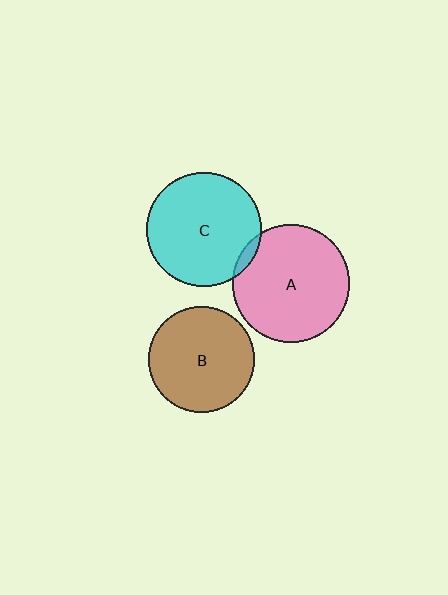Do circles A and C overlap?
Yes.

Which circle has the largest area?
Circle A (pink).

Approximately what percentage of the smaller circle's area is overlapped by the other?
Approximately 5%.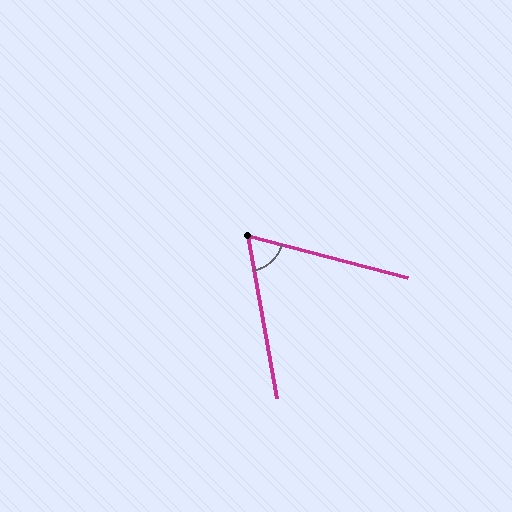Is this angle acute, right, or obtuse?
It is acute.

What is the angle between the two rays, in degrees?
Approximately 65 degrees.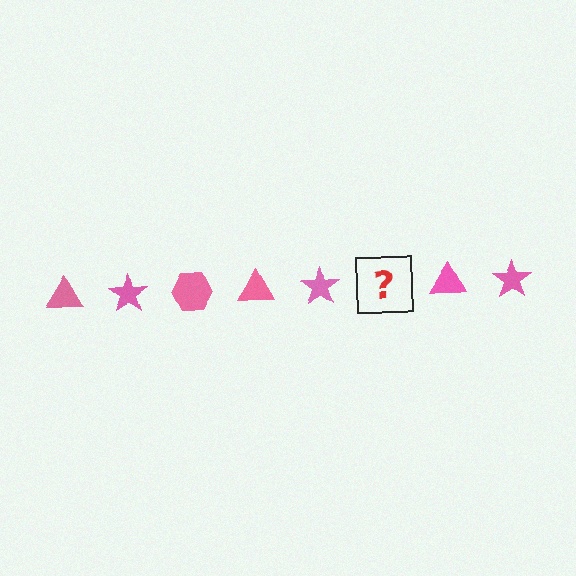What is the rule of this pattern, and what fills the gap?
The rule is that the pattern cycles through triangle, star, hexagon shapes in pink. The gap should be filled with a pink hexagon.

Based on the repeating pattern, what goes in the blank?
The blank should be a pink hexagon.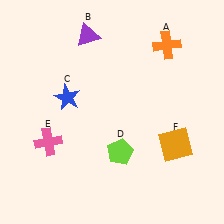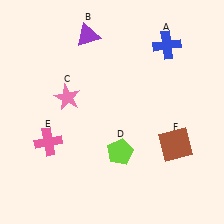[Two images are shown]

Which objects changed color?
A changed from orange to blue. C changed from blue to pink. F changed from orange to brown.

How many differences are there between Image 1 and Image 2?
There are 3 differences between the two images.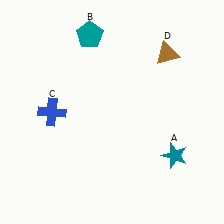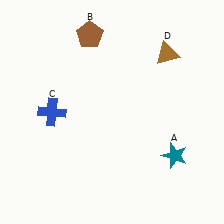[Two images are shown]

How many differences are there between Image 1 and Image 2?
There is 1 difference between the two images.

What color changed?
The pentagon (B) changed from teal in Image 1 to brown in Image 2.